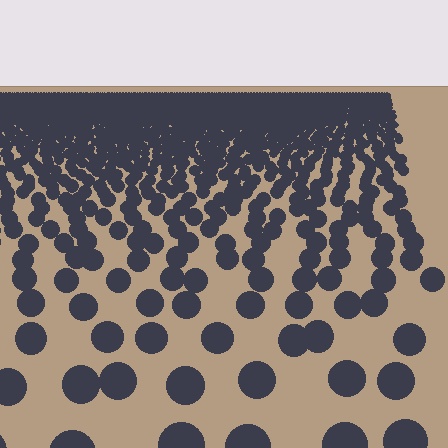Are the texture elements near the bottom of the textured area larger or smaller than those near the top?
Larger. Near the bottom, elements are closer to the viewer and appear at a bigger on-screen size.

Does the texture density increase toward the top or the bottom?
Density increases toward the top.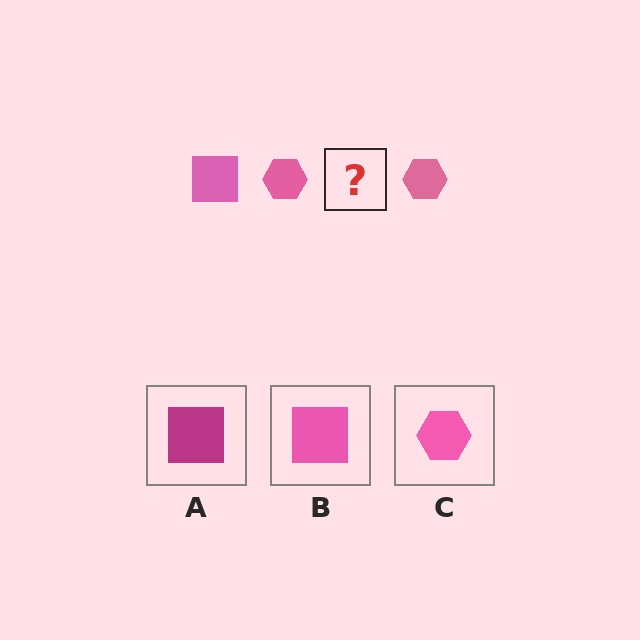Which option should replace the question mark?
Option B.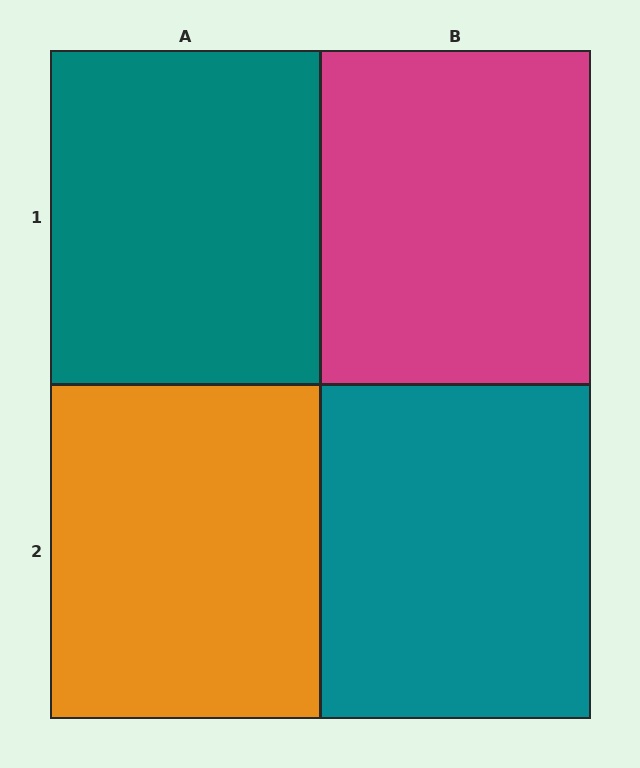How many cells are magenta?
1 cell is magenta.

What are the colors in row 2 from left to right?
Orange, teal.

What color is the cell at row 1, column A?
Teal.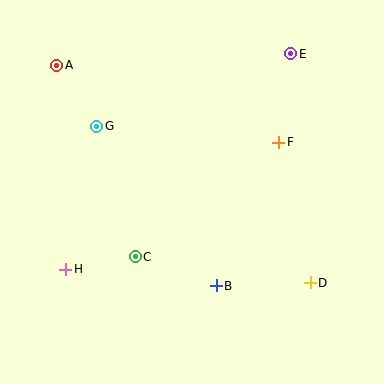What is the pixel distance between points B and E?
The distance between B and E is 244 pixels.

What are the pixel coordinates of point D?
Point D is at (310, 283).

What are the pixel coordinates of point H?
Point H is at (66, 269).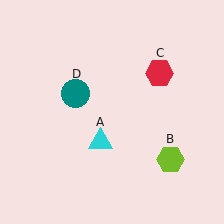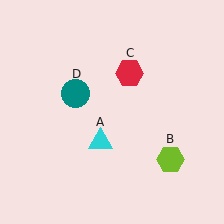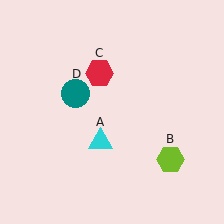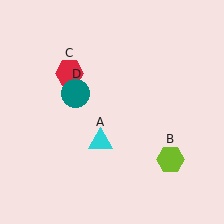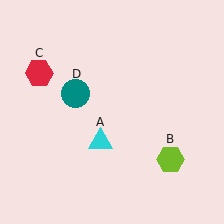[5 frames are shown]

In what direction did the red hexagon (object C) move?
The red hexagon (object C) moved left.